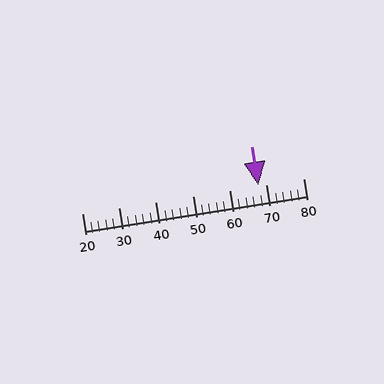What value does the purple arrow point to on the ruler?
The purple arrow points to approximately 68.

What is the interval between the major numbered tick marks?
The major tick marks are spaced 10 units apart.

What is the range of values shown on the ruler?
The ruler shows values from 20 to 80.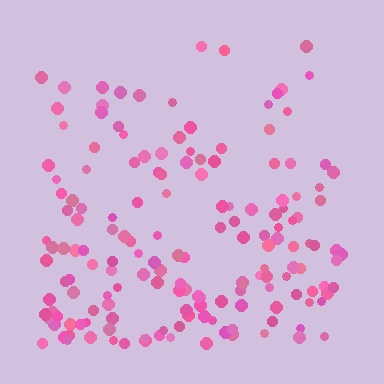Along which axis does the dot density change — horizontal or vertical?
Vertical.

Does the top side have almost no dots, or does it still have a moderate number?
Still a moderate number, just noticeably fewer than the bottom.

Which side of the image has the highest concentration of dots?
The bottom.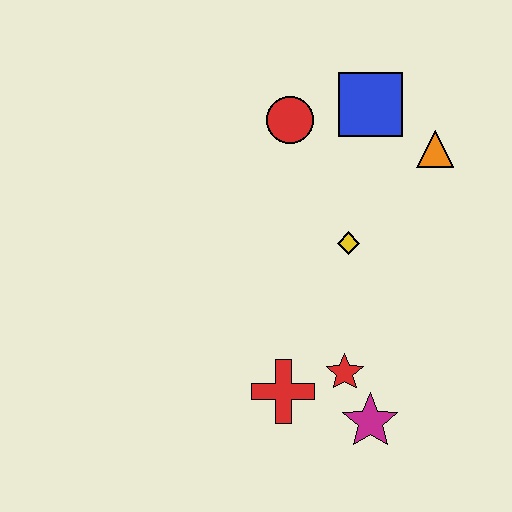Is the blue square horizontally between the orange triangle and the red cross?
Yes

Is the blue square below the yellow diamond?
No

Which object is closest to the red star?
The magenta star is closest to the red star.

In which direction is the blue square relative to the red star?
The blue square is above the red star.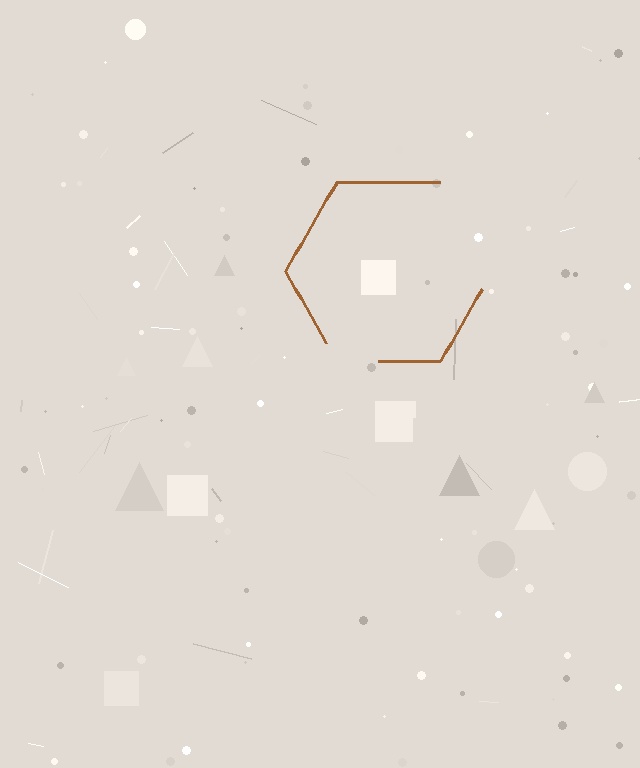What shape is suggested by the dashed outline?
The dashed outline suggests a hexagon.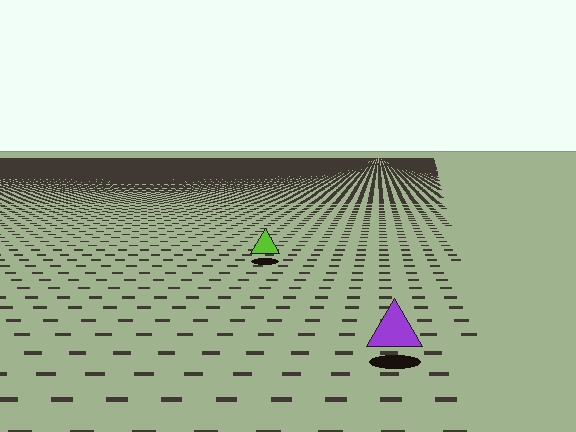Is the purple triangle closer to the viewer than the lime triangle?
Yes. The purple triangle is closer — you can tell from the texture gradient: the ground texture is coarser near it.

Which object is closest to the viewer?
The purple triangle is closest. The texture marks near it are larger and more spread out.